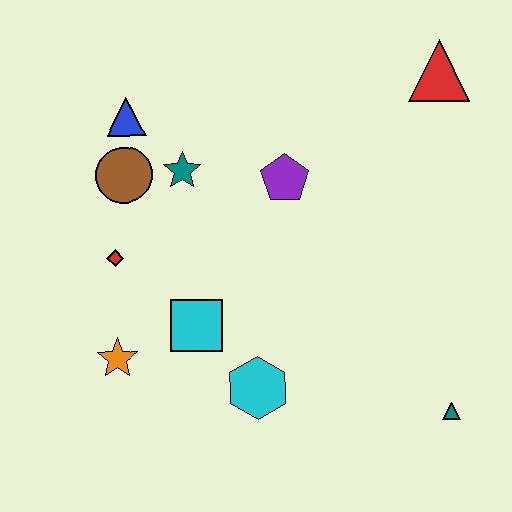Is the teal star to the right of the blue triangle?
Yes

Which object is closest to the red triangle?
The purple pentagon is closest to the red triangle.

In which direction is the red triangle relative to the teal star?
The red triangle is to the right of the teal star.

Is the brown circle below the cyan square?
No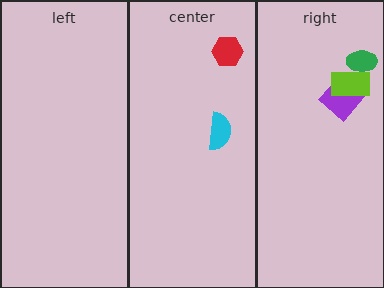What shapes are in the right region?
The purple diamond, the green ellipse, the lime rectangle.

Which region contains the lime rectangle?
The right region.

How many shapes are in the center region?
2.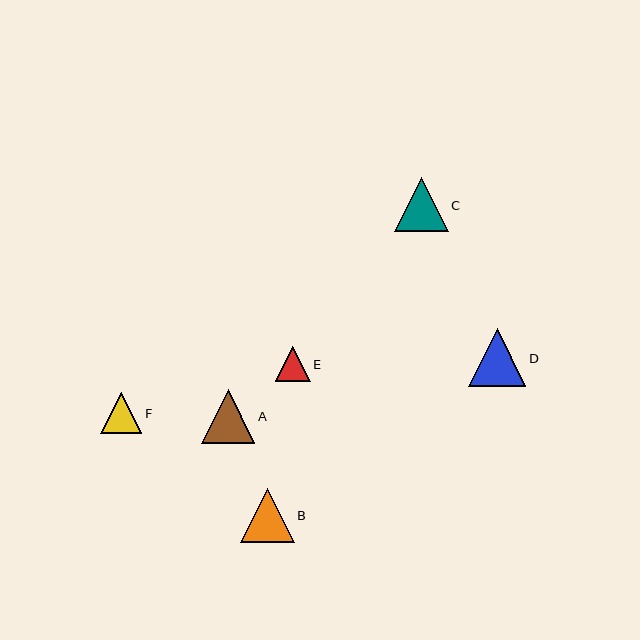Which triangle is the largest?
Triangle D is the largest with a size of approximately 58 pixels.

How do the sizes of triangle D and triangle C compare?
Triangle D and triangle C are approximately the same size.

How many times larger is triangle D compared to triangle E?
Triangle D is approximately 1.6 times the size of triangle E.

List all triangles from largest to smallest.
From largest to smallest: D, C, B, A, F, E.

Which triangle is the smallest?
Triangle E is the smallest with a size of approximately 35 pixels.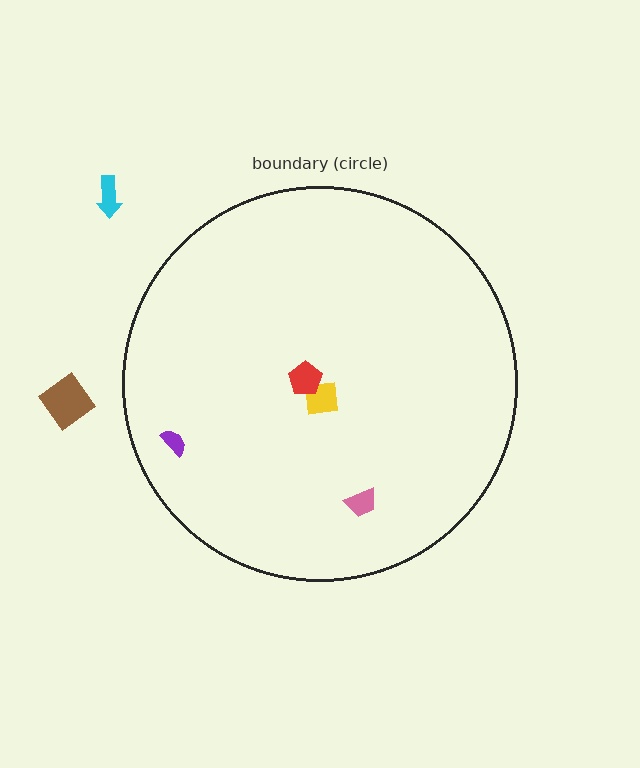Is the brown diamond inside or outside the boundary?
Outside.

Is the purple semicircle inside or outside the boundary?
Inside.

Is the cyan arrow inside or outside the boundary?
Outside.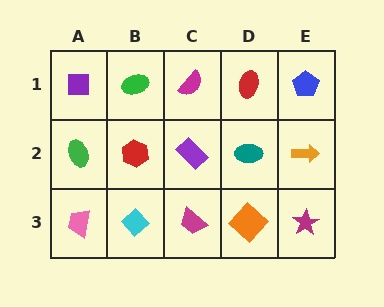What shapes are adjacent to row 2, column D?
A red ellipse (row 1, column D), an orange diamond (row 3, column D), a purple rectangle (row 2, column C), an orange arrow (row 2, column E).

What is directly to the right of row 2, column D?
An orange arrow.